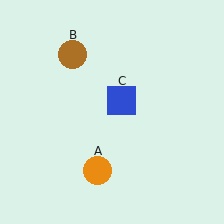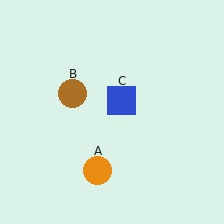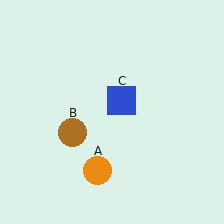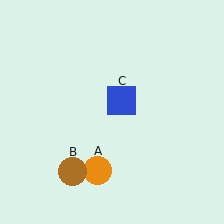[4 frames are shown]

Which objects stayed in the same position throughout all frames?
Orange circle (object A) and blue square (object C) remained stationary.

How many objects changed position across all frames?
1 object changed position: brown circle (object B).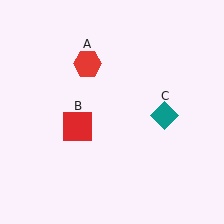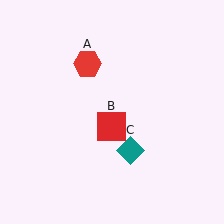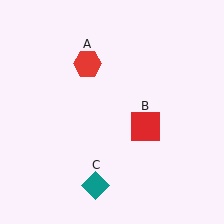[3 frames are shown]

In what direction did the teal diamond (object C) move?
The teal diamond (object C) moved down and to the left.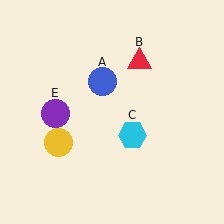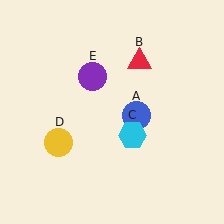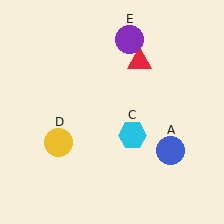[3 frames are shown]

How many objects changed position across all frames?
2 objects changed position: blue circle (object A), purple circle (object E).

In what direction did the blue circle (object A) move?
The blue circle (object A) moved down and to the right.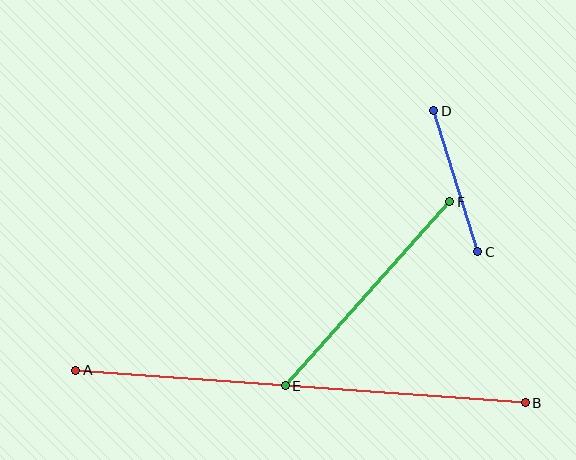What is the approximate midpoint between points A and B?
The midpoint is at approximately (300, 387) pixels.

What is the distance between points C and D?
The distance is approximately 148 pixels.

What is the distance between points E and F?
The distance is approximately 247 pixels.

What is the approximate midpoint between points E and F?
The midpoint is at approximately (367, 294) pixels.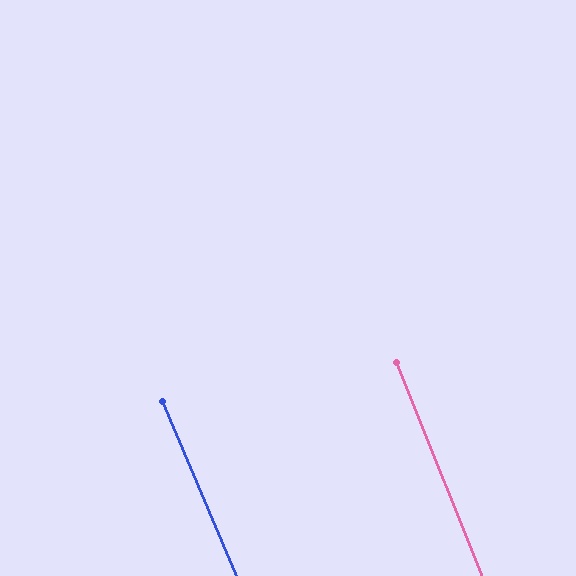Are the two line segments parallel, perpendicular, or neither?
Parallel — their directions differ by only 1.2°.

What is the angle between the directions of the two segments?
Approximately 1 degree.